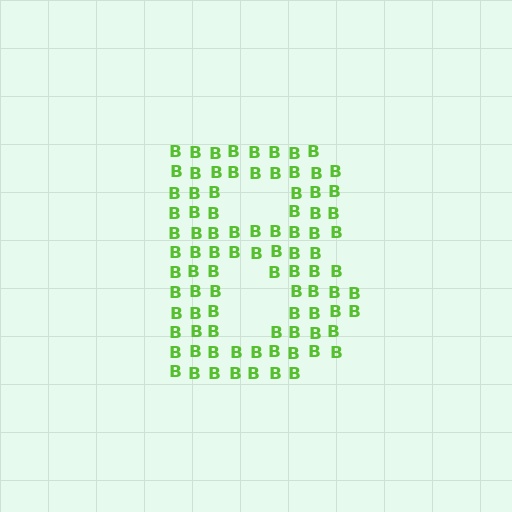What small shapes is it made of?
It is made of small letter B's.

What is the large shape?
The large shape is the letter B.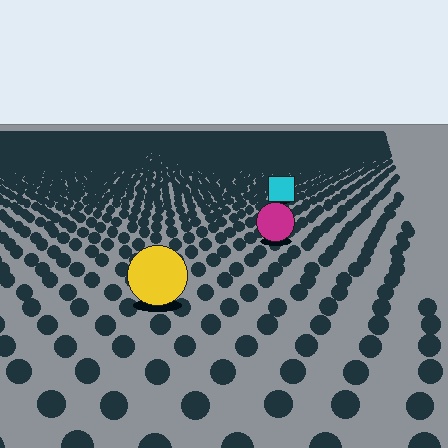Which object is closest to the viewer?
The yellow circle is closest. The texture marks near it are larger and more spread out.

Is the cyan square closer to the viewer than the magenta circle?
No. The magenta circle is closer — you can tell from the texture gradient: the ground texture is coarser near it.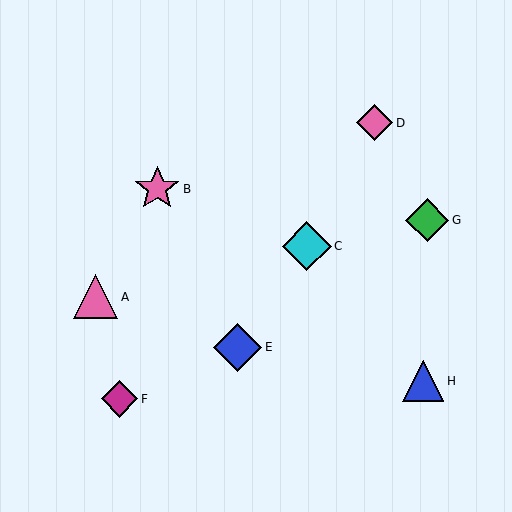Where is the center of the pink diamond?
The center of the pink diamond is at (375, 123).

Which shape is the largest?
The cyan diamond (labeled C) is the largest.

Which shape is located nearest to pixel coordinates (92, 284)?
The pink triangle (labeled A) at (96, 297) is nearest to that location.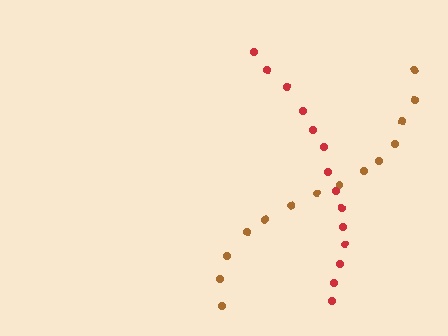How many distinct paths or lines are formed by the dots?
There are 2 distinct paths.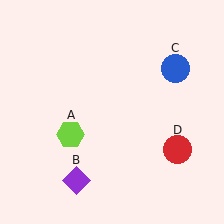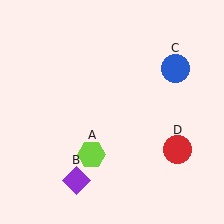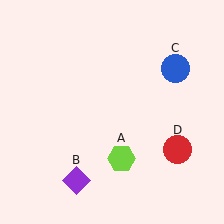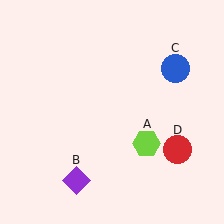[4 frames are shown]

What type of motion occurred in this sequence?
The lime hexagon (object A) rotated counterclockwise around the center of the scene.